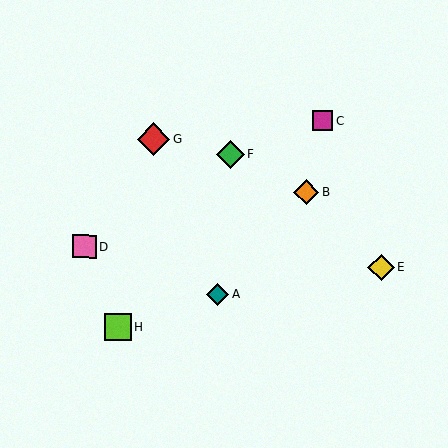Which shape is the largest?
The red diamond (labeled G) is the largest.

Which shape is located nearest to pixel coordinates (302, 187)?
The orange diamond (labeled B) at (306, 193) is nearest to that location.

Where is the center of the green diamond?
The center of the green diamond is at (231, 154).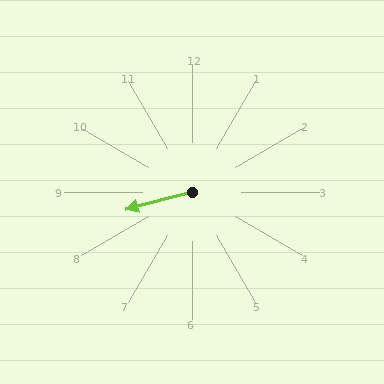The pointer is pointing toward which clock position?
Roughly 9 o'clock.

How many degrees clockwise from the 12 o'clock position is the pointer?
Approximately 256 degrees.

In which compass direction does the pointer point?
West.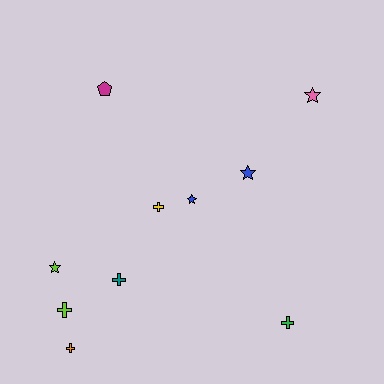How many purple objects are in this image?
There are no purple objects.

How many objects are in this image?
There are 10 objects.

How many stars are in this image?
There are 4 stars.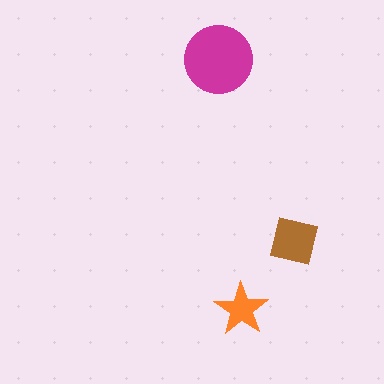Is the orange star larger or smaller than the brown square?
Smaller.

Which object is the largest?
The magenta circle.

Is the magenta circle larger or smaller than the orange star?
Larger.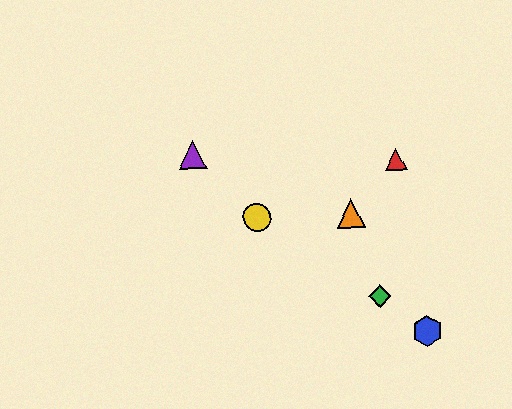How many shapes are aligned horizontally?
2 shapes (the yellow circle, the orange triangle) are aligned horizontally.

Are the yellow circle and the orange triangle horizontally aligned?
Yes, both are at y≈217.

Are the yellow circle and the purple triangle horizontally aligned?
No, the yellow circle is at y≈217 and the purple triangle is at y≈155.